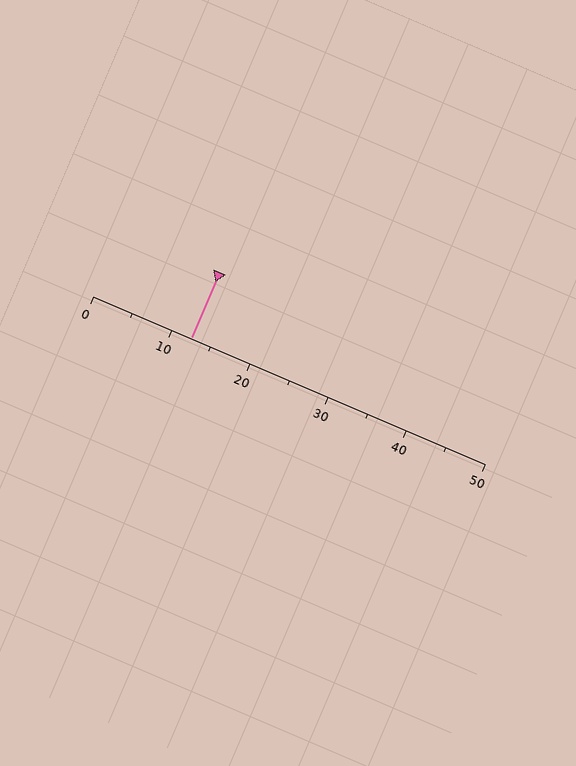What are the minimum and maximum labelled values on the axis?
The axis runs from 0 to 50.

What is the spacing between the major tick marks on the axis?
The major ticks are spaced 10 apart.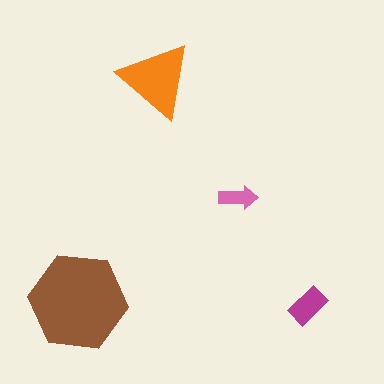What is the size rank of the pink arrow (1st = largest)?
4th.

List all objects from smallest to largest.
The pink arrow, the magenta rectangle, the orange triangle, the brown hexagon.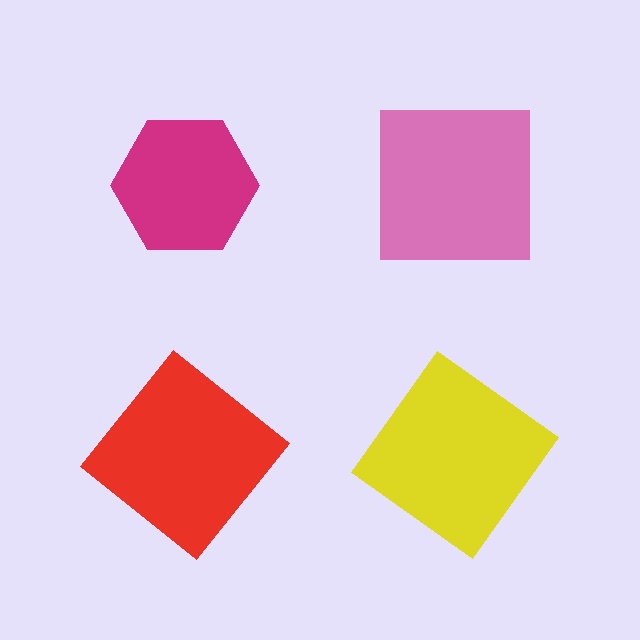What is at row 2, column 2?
A yellow diamond.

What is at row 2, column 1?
A red diamond.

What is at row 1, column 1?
A magenta hexagon.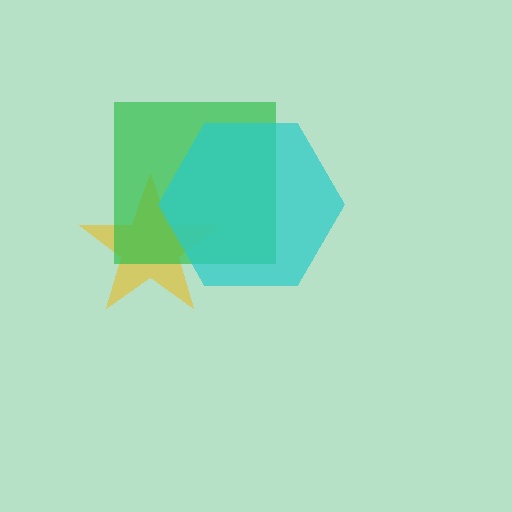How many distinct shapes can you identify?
There are 3 distinct shapes: a yellow star, a green square, a cyan hexagon.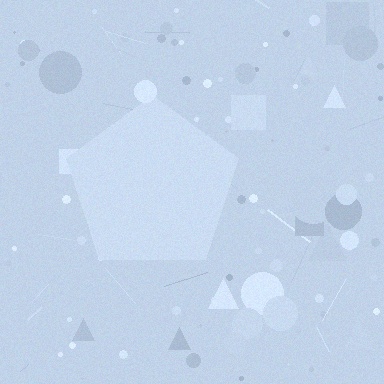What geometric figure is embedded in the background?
A pentagon is embedded in the background.